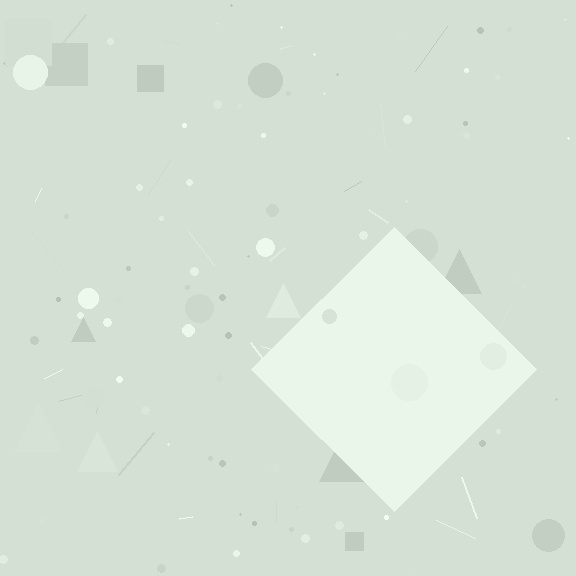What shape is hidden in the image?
A diamond is hidden in the image.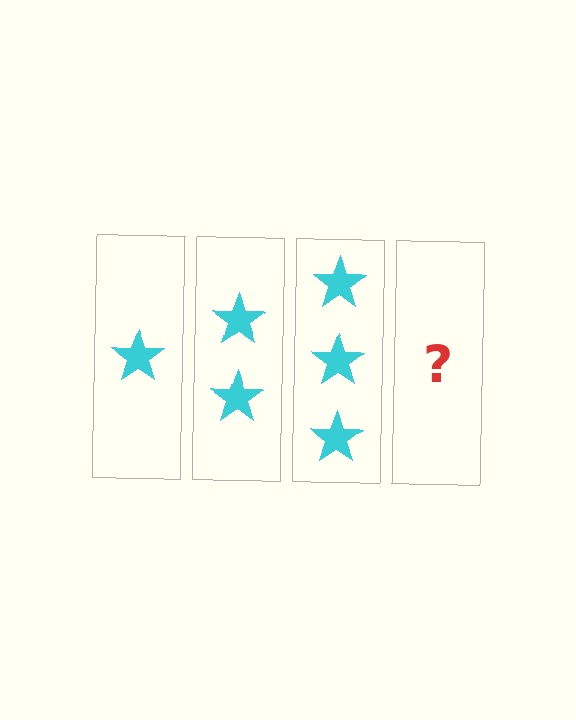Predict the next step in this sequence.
The next step is 4 stars.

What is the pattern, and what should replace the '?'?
The pattern is that each step adds one more star. The '?' should be 4 stars.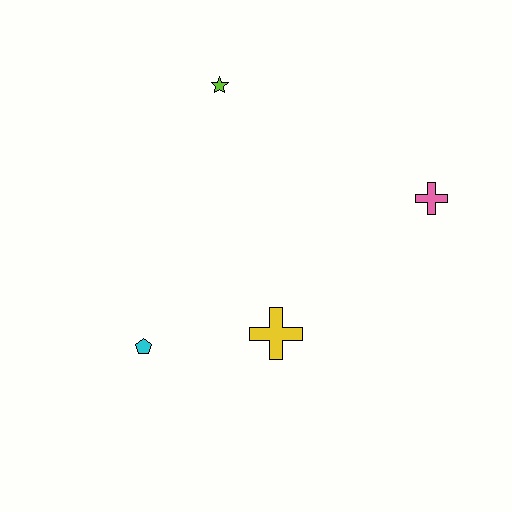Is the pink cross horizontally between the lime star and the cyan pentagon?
No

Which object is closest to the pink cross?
The yellow cross is closest to the pink cross.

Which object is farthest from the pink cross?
The cyan pentagon is farthest from the pink cross.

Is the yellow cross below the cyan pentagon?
No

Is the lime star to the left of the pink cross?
Yes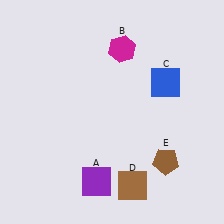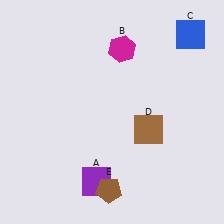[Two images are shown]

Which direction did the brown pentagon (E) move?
The brown pentagon (E) moved left.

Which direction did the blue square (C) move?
The blue square (C) moved up.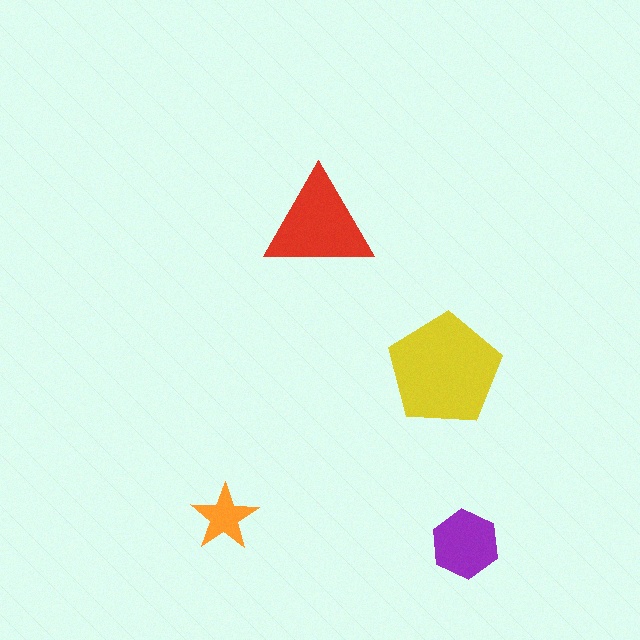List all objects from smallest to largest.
The orange star, the purple hexagon, the red triangle, the yellow pentagon.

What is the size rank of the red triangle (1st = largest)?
2nd.